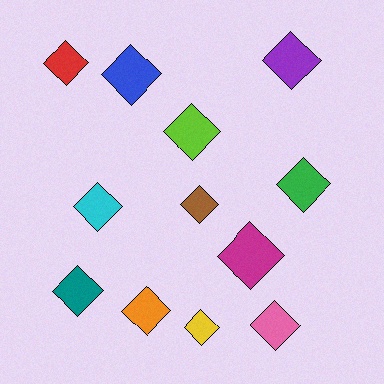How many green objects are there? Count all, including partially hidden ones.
There is 1 green object.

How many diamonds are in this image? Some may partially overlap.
There are 12 diamonds.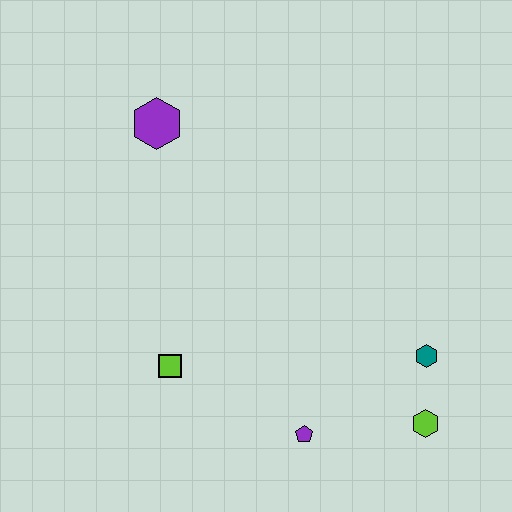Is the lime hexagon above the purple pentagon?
Yes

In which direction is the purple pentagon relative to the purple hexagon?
The purple pentagon is below the purple hexagon.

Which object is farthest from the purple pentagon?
The purple hexagon is farthest from the purple pentagon.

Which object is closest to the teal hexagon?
The lime hexagon is closest to the teal hexagon.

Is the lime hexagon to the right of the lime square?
Yes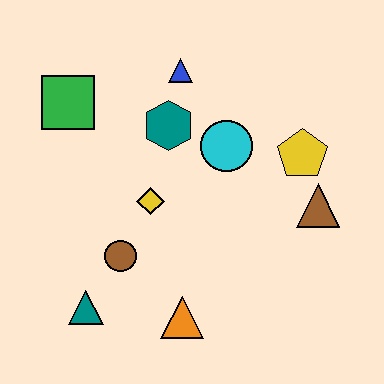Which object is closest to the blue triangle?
The teal hexagon is closest to the blue triangle.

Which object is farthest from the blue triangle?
The teal triangle is farthest from the blue triangle.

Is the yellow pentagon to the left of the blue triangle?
No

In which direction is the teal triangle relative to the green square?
The teal triangle is below the green square.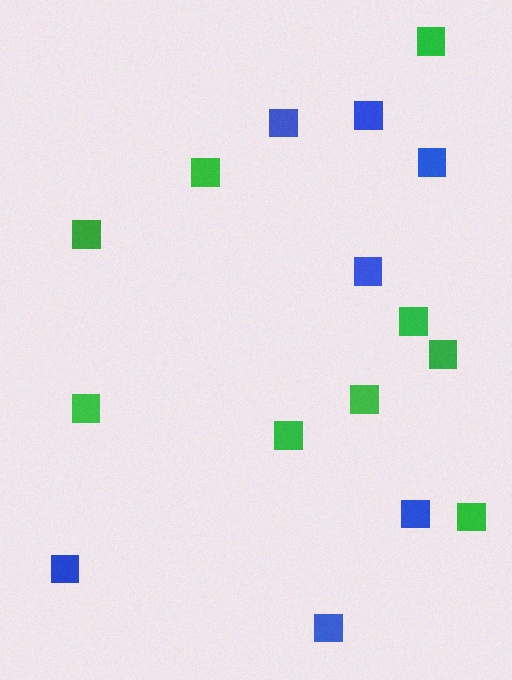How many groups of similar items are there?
There are 2 groups: one group of green squares (9) and one group of blue squares (7).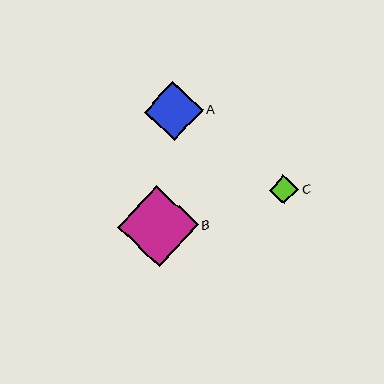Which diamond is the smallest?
Diamond C is the smallest with a size of approximately 30 pixels.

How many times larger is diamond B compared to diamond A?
Diamond B is approximately 1.4 times the size of diamond A.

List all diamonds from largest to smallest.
From largest to smallest: B, A, C.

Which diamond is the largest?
Diamond B is the largest with a size of approximately 81 pixels.